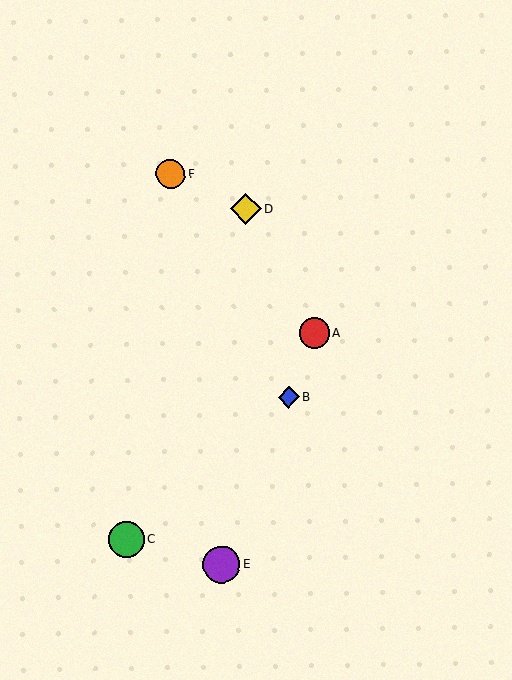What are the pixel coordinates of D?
Object D is at (246, 209).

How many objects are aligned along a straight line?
3 objects (A, B, E) are aligned along a straight line.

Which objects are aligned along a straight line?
Objects A, B, E are aligned along a straight line.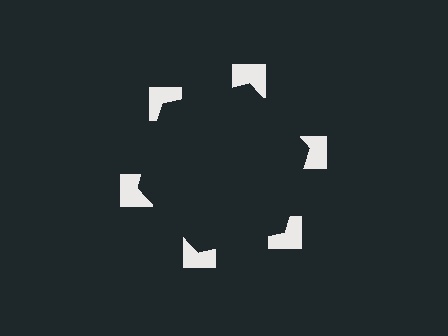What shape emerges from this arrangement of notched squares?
An illusory hexagon — its edges are inferred from the aligned wedge cuts in the notched squares, not physically drawn.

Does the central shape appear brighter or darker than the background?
It typically appears slightly darker than the background, even though no actual brightness change is drawn.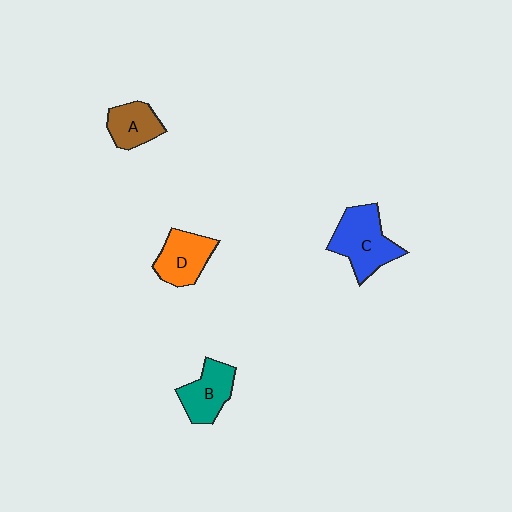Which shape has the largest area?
Shape C (blue).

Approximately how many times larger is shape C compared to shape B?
Approximately 1.4 times.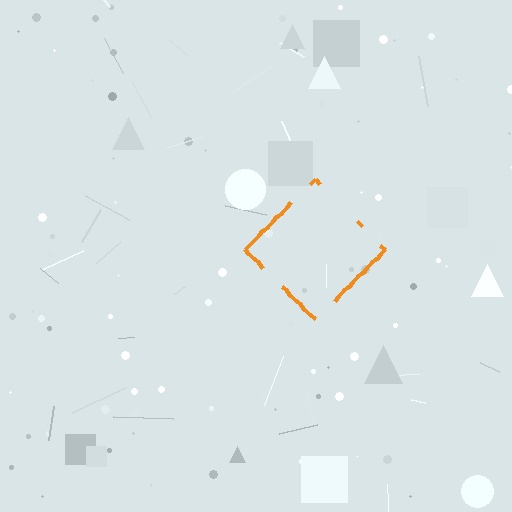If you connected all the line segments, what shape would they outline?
They would outline a diamond.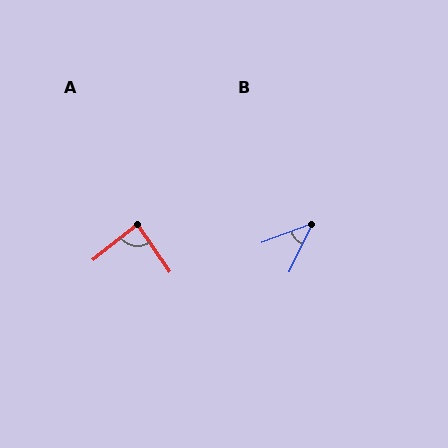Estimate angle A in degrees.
Approximately 86 degrees.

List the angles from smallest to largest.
B (45°), A (86°).